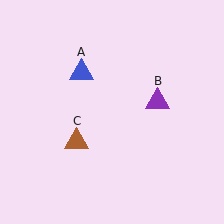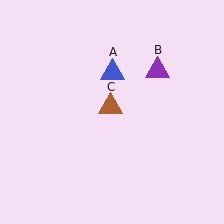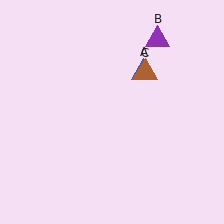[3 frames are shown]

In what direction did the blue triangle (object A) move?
The blue triangle (object A) moved right.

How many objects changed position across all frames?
3 objects changed position: blue triangle (object A), purple triangle (object B), brown triangle (object C).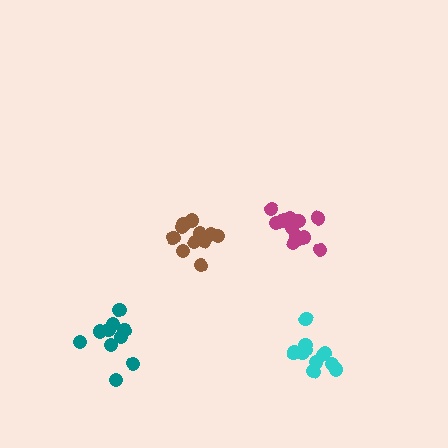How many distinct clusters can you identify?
There are 4 distinct clusters.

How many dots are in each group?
Group 1: 13 dots, Group 2: 12 dots, Group 3: 10 dots, Group 4: 11 dots (46 total).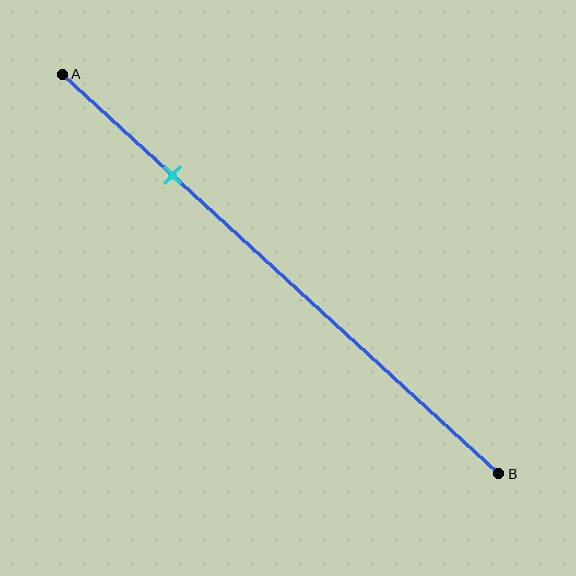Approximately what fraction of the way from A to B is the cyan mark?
The cyan mark is approximately 25% of the way from A to B.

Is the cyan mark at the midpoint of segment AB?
No, the mark is at about 25% from A, not at the 50% midpoint.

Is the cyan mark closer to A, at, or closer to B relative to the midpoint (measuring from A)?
The cyan mark is closer to point A than the midpoint of segment AB.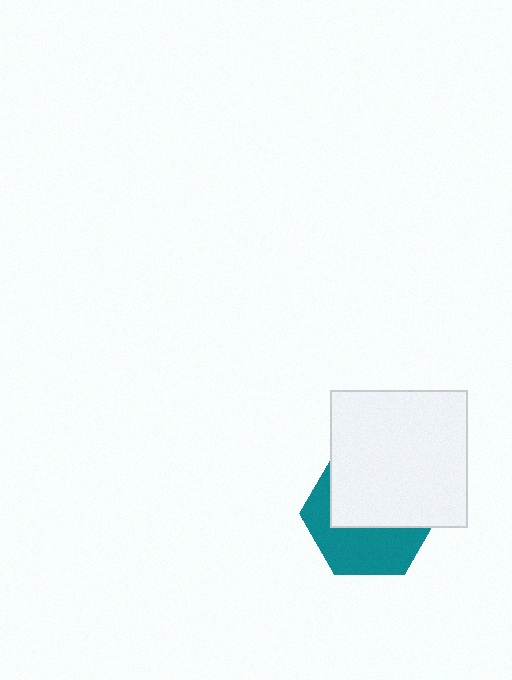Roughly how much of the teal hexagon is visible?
About half of it is visible (roughly 45%).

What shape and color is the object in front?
The object in front is a white square.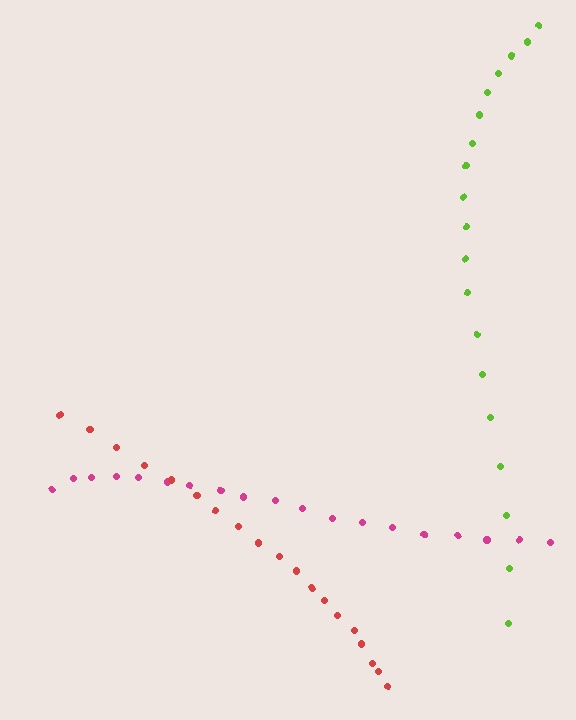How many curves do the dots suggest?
There are 3 distinct paths.